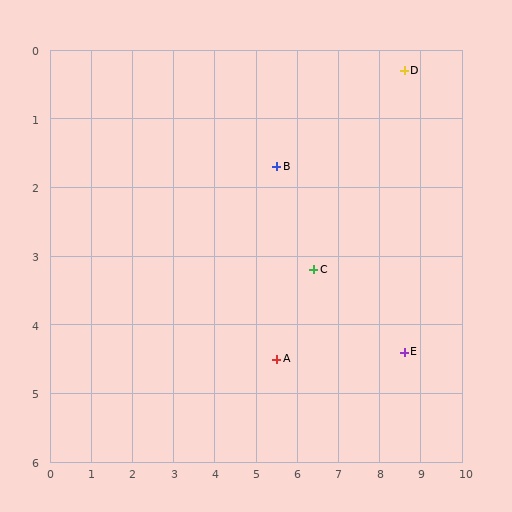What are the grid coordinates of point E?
Point E is at approximately (8.6, 4.4).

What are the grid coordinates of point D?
Point D is at approximately (8.6, 0.3).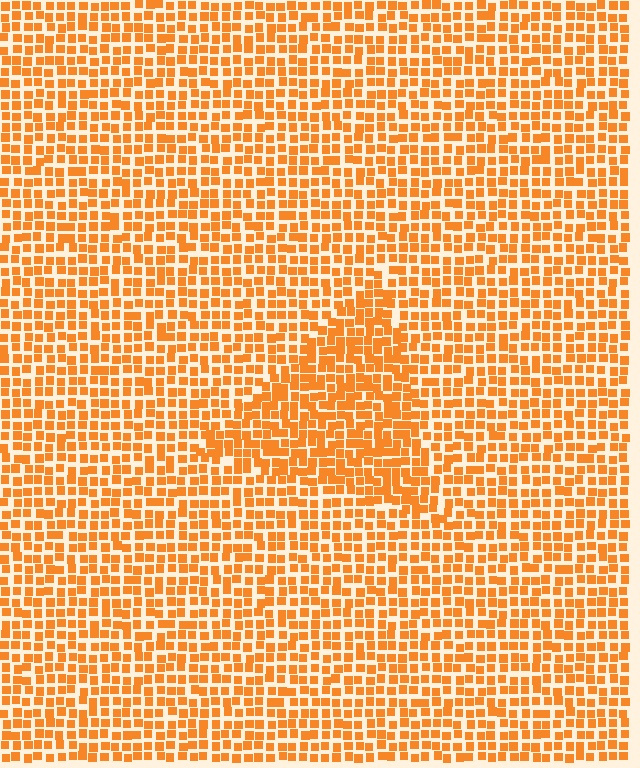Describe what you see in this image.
The image contains small orange elements arranged at two different densities. A triangle-shaped region is visible where the elements are more densely packed than the surrounding area.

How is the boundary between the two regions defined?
The boundary is defined by a change in element density (approximately 1.4x ratio). All elements are the same color, size, and shape.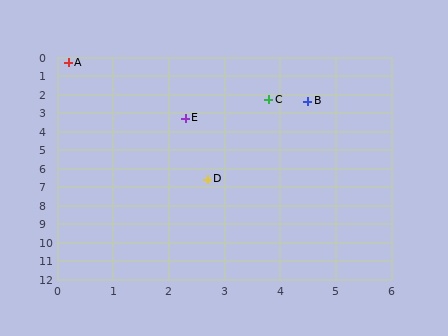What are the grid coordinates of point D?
Point D is at approximately (2.7, 6.6).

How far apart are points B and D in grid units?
Points B and D are about 4.6 grid units apart.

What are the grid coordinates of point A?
Point A is at approximately (0.2, 0.3).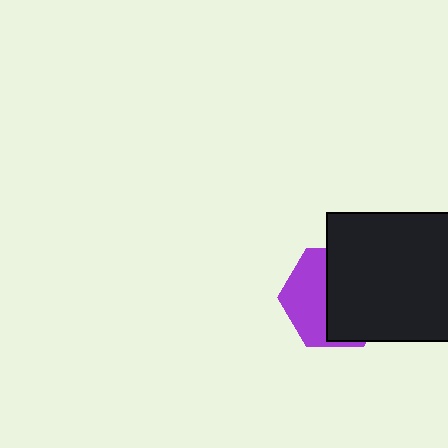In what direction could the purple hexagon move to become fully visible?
The purple hexagon could move left. That would shift it out from behind the black square entirely.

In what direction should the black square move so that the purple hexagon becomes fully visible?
The black square should move right. That is the shortest direction to clear the overlap and leave the purple hexagon fully visible.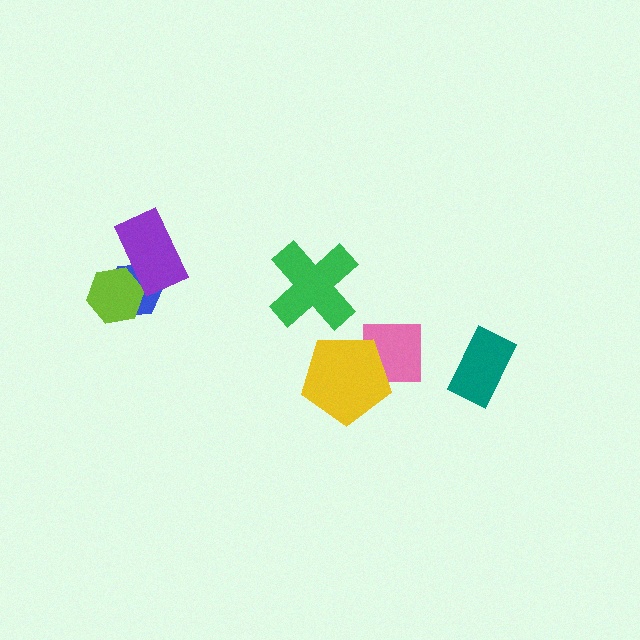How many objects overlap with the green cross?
0 objects overlap with the green cross.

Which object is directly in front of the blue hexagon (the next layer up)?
The lime hexagon is directly in front of the blue hexagon.